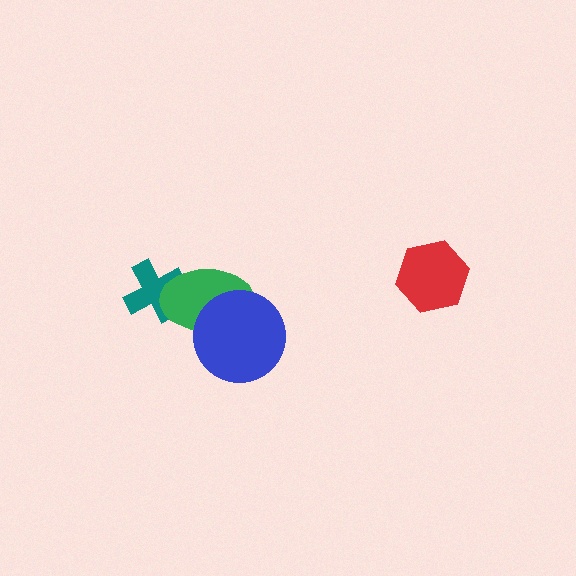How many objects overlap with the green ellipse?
2 objects overlap with the green ellipse.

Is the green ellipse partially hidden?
Yes, it is partially covered by another shape.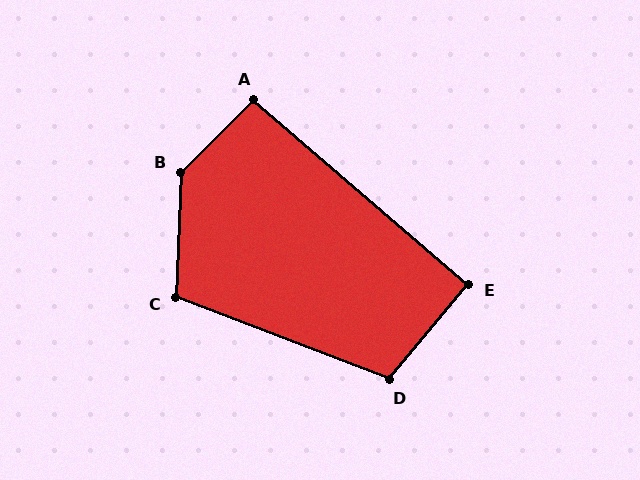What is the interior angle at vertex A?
Approximately 95 degrees (approximately right).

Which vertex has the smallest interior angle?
E, at approximately 91 degrees.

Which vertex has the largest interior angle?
B, at approximately 137 degrees.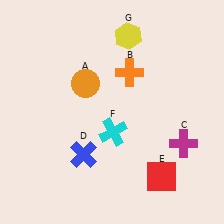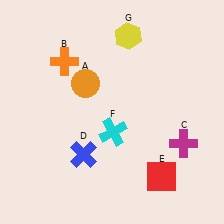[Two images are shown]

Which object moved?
The orange cross (B) moved left.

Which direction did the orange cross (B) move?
The orange cross (B) moved left.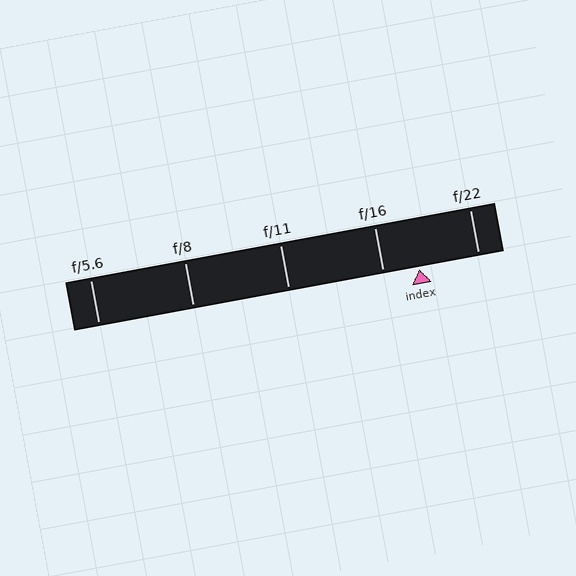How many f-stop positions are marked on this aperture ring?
There are 5 f-stop positions marked.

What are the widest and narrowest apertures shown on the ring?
The widest aperture shown is f/5.6 and the narrowest is f/22.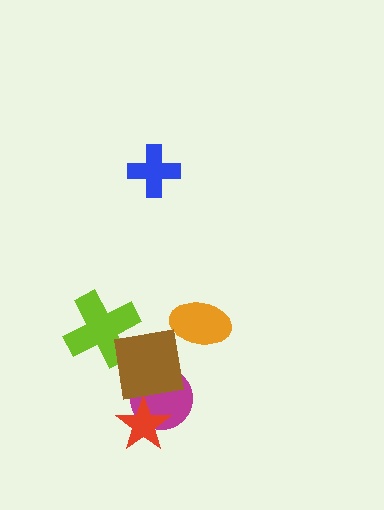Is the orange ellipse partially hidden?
Yes, it is partially covered by another shape.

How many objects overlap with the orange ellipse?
1 object overlaps with the orange ellipse.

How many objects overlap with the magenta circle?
2 objects overlap with the magenta circle.